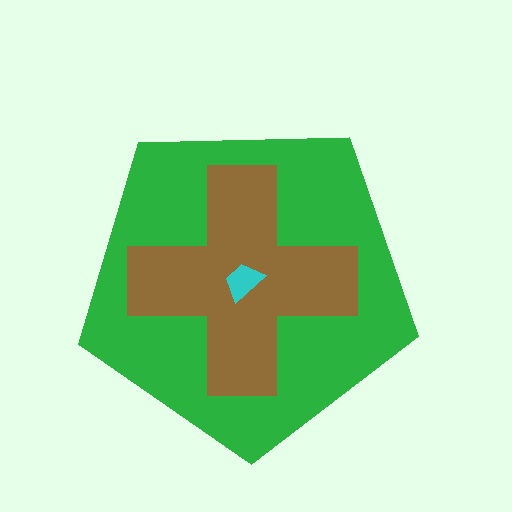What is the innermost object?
The cyan trapezoid.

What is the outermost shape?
The green pentagon.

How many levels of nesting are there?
3.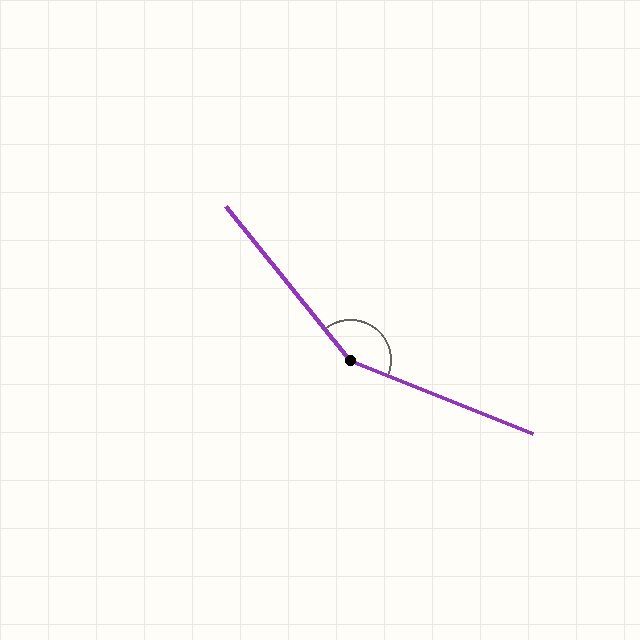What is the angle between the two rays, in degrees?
Approximately 151 degrees.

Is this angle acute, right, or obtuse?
It is obtuse.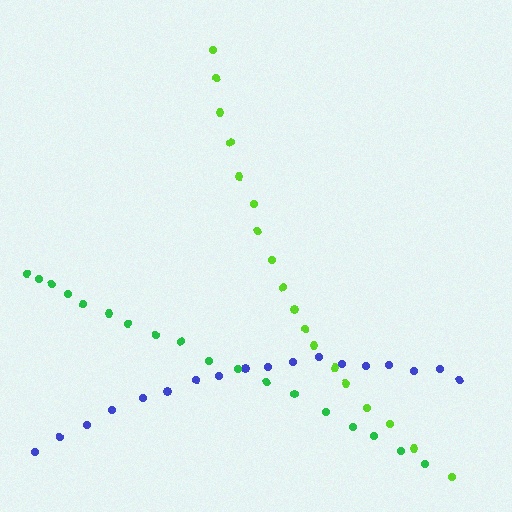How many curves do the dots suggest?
There are 3 distinct paths.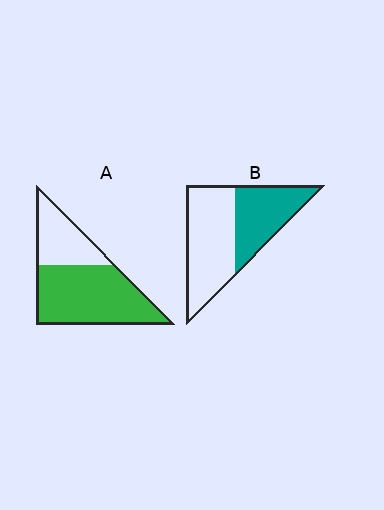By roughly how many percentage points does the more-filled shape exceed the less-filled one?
By roughly 25 percentage points (A over B).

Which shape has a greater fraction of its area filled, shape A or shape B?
Shape A.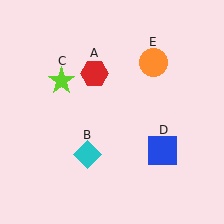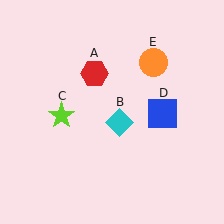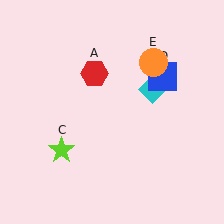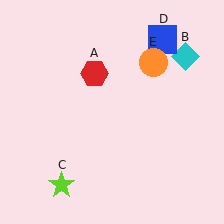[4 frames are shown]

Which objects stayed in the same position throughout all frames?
Red hexagon (object A) and orange circle (object E) remained stationary.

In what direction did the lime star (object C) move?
The lime star (object C) moved down.